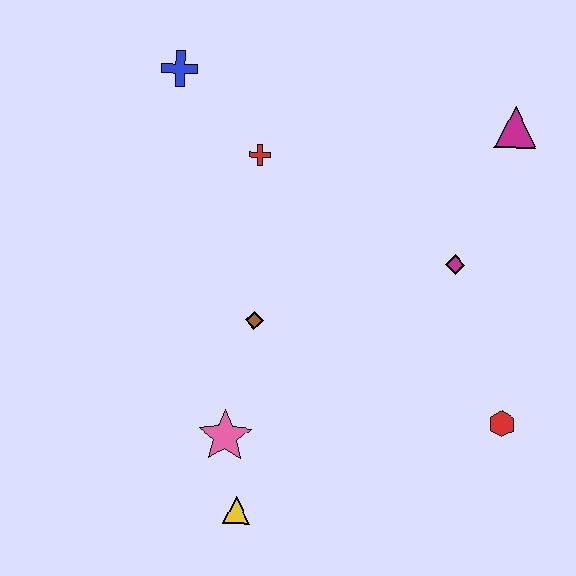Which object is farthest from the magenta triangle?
The yellow triangle is farthest from the magenta triangle.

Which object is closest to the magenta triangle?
The magenta diamond is closest to the magenta triangle.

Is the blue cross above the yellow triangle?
Yes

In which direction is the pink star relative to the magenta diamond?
The pink star is to the left of the magenta diamond.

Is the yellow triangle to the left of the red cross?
Yes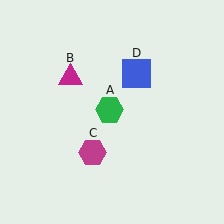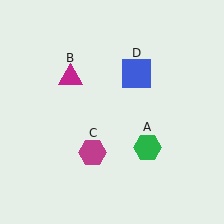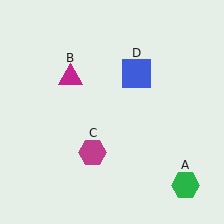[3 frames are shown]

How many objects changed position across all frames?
1 object changed position: green hexagon (object A).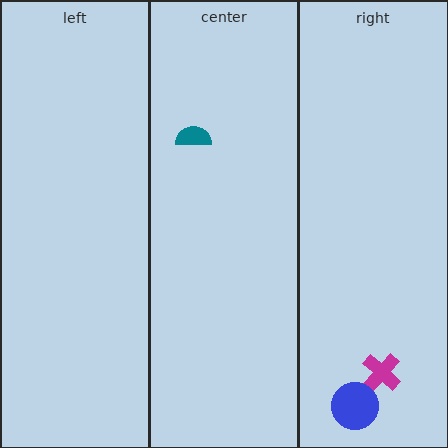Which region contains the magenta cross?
The right region.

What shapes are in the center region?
The teal semicircle.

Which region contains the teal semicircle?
The center region.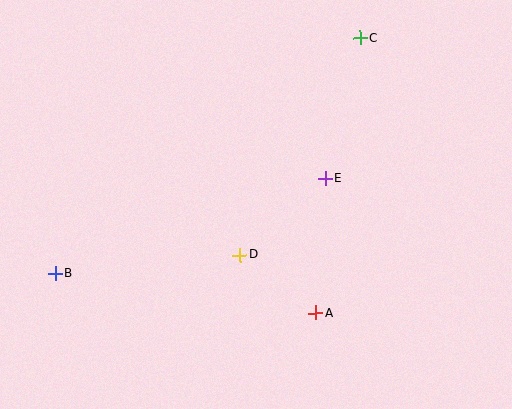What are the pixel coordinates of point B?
Point B is at (55, 274).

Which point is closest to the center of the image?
Point D at (240, 255) is closest to the center.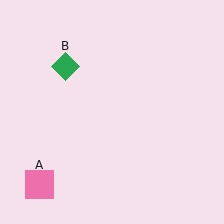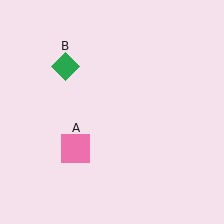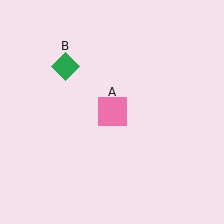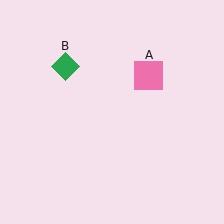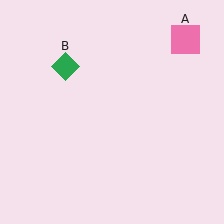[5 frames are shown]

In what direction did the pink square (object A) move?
The pink square (object A) moved up and to the right.